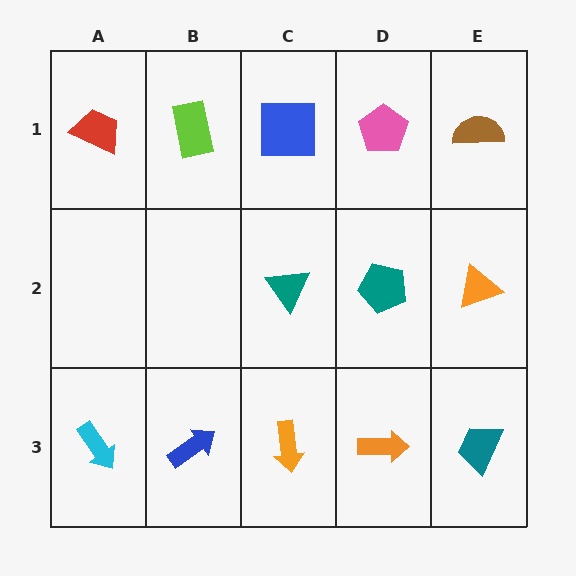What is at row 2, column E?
An orange triangle.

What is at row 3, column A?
A cyan arrow.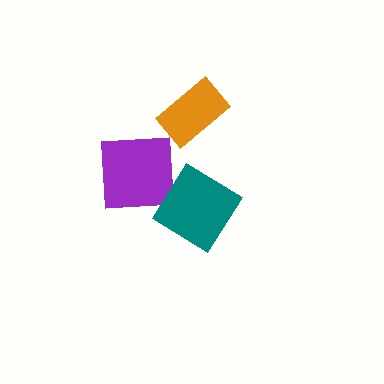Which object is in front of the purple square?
The teal diamond is in front of the purple square.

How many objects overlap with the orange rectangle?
0 objects overlap with the orange rectangle.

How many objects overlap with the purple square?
1 object overlaps with the purple square.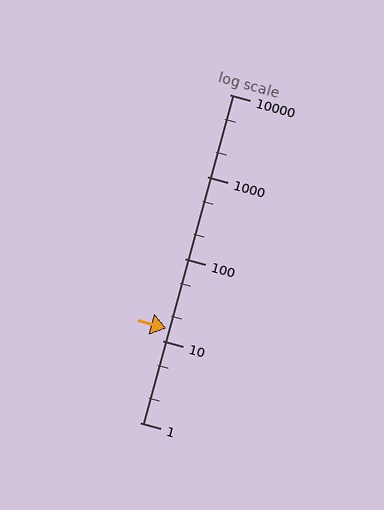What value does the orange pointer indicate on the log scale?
The pointer indicates approximately 14.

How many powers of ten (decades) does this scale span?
The scale spans 4 decades, from 1 to 10000.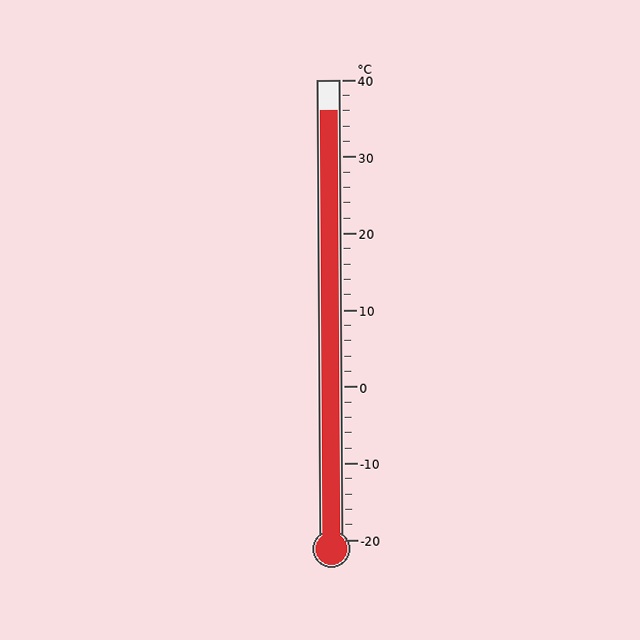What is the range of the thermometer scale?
The thermometer scale ranges from -20°C to 40°C.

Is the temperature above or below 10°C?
The temperature is above 10°C.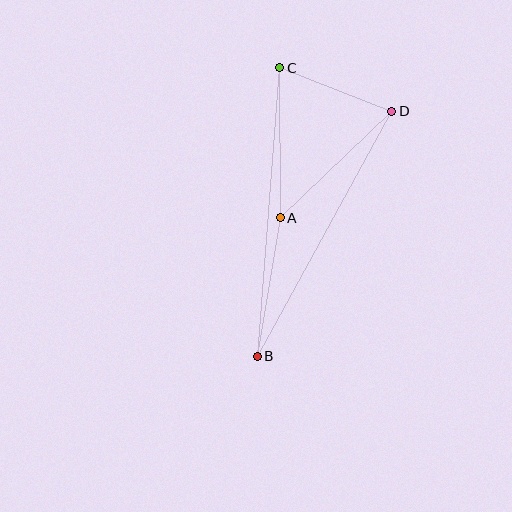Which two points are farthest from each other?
Points B and C are farthest from each other.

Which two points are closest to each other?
Points C and D are closest to each other.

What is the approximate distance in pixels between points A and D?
The distance between A and D is approximately 154 pixels.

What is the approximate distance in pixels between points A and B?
The distance between A and B is approximately 140 pixels.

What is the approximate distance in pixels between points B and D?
The distance between B and D is approximately 280 pixels.